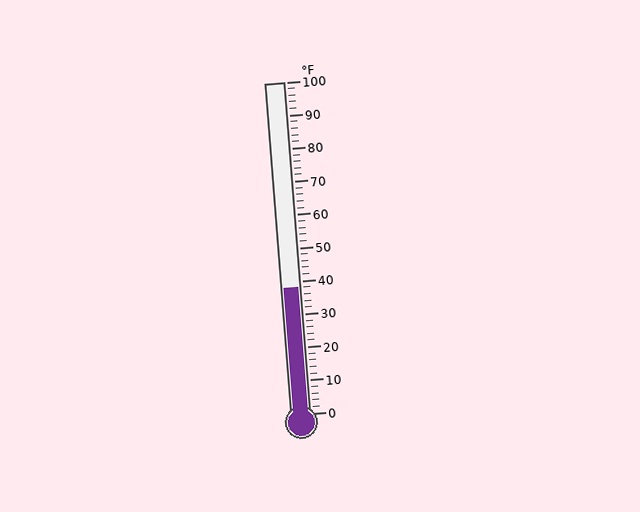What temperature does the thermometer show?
The thermometer shows approximately 38°F.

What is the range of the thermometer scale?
The thermometer scale ranges from 0°F to 100°F.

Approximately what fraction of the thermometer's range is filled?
The thermometer is filled to approximately 40% of its range.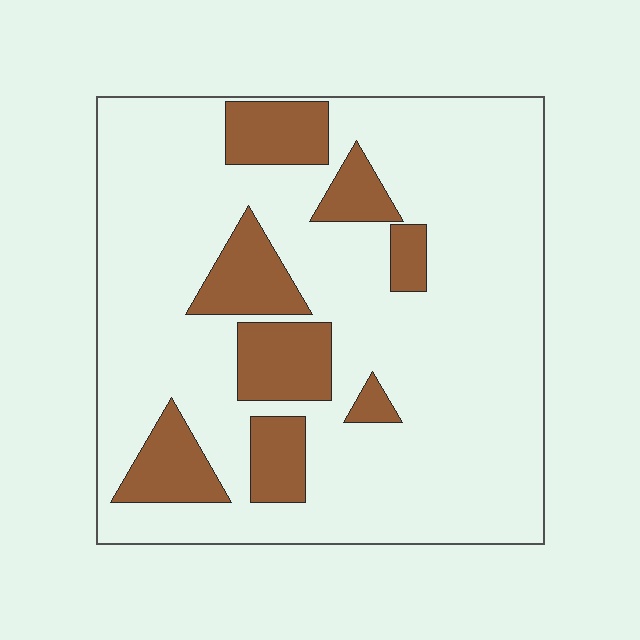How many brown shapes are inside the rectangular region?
8.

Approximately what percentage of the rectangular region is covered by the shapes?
Approximately 20%.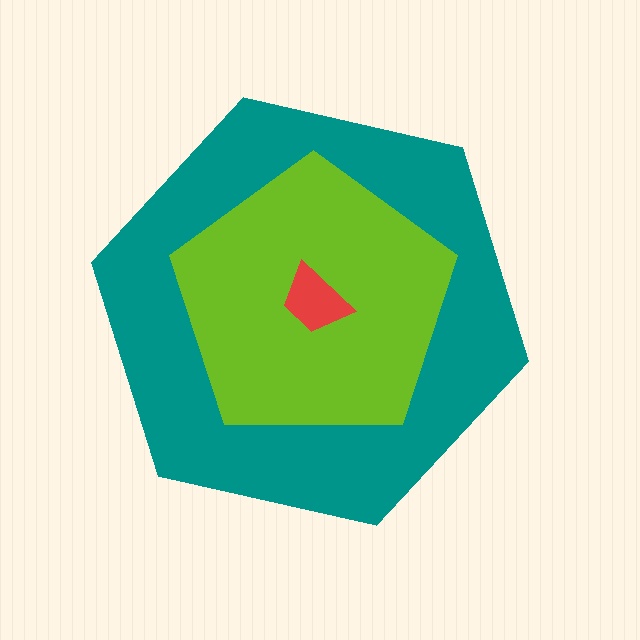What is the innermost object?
The red trapezoid.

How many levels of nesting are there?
3.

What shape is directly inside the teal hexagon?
The lime pentagon.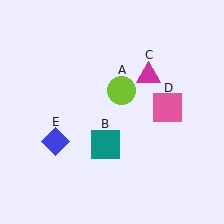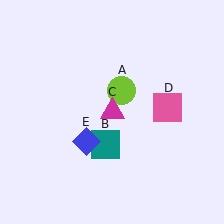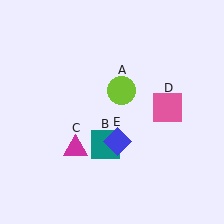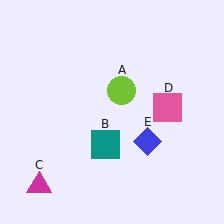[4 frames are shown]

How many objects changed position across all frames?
2 objects changed position: magenta triangle (object C), blue diamond (object E).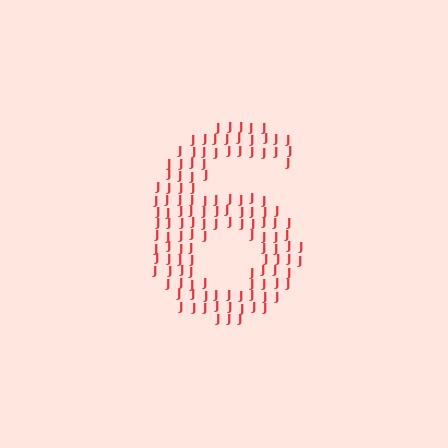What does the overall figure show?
The overall figure shows the digit 6.